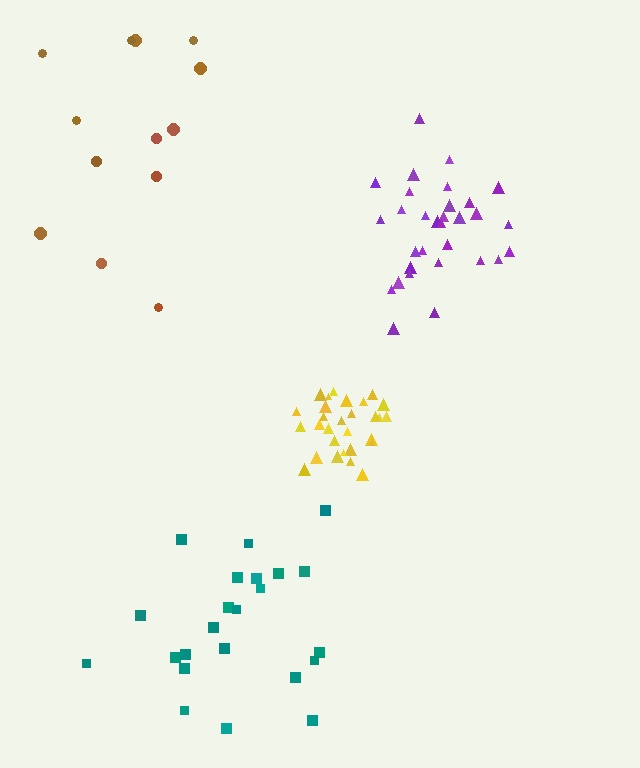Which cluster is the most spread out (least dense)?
Brown.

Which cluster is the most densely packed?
Yellow.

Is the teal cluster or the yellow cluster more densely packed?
Yellow.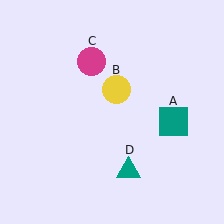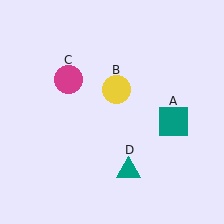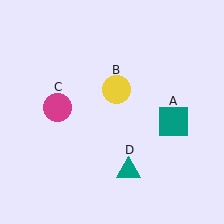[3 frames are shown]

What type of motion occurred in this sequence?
The magenta circle (object C) rotated counterclockwise around the center of the scene.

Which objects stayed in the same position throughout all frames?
Teal square (object A) and yellow circle (object B) and teal triangle (object D) remained stationary.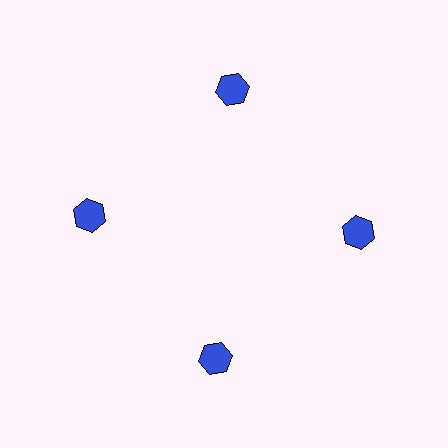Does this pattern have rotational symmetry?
Yes, this pattern has 4-fold rotational symmetry. It looks the same after rotating 90 degrees around the center.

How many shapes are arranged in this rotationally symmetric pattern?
There are 4 shapes, arranged in 4 groups of 1.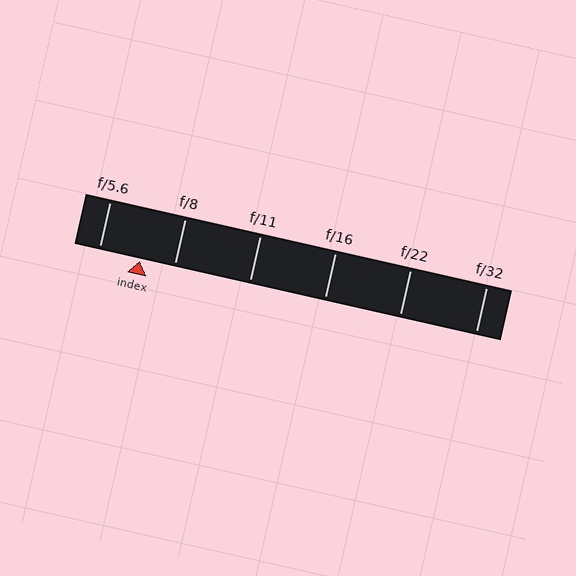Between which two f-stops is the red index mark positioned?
The index mark is between f/5.6 and f/8.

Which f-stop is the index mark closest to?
The index mark is closest to f/8.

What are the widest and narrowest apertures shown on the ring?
The widest aperture shown is f/5.6 and the narrowest is f/32.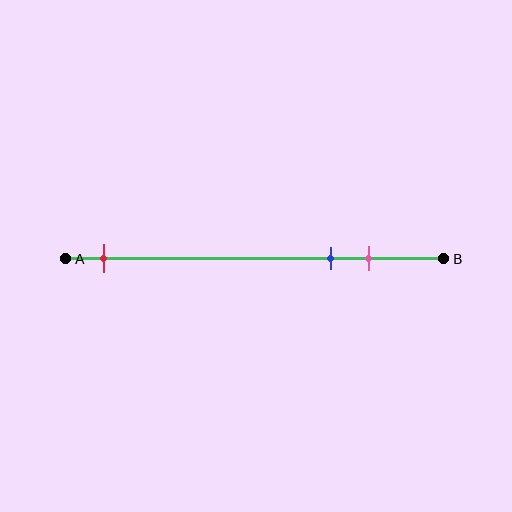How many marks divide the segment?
There are 3 marks dividing the segment.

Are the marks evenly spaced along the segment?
No, the marks are not evenly spaced.